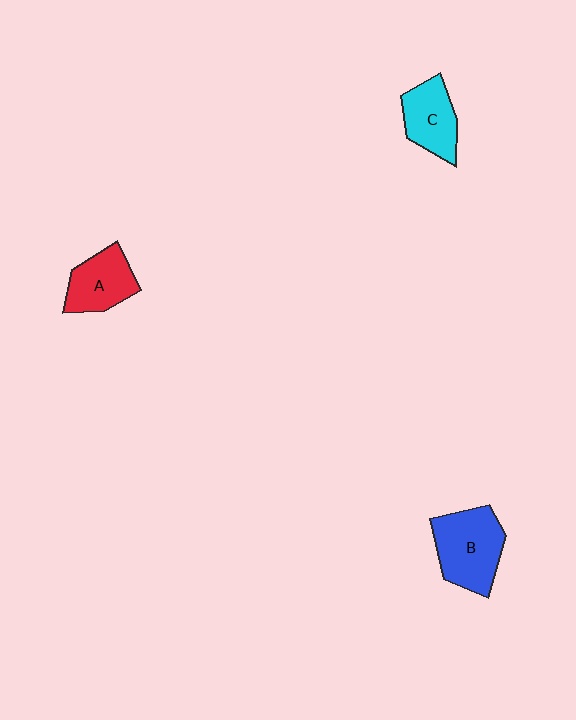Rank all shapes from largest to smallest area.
From largest to smallest: B (blue), A (red), C (cyan).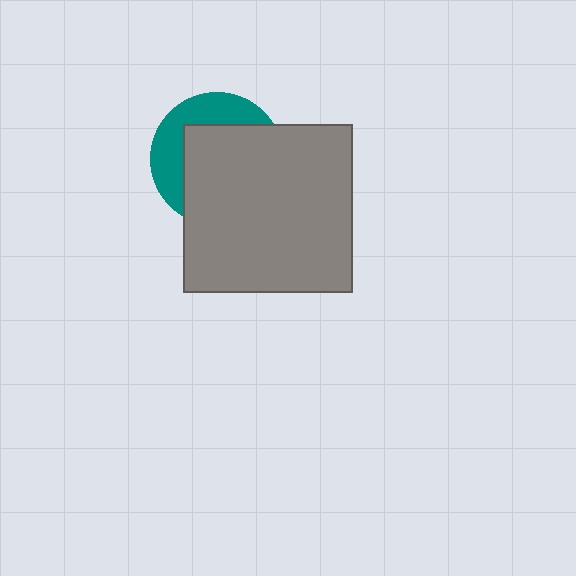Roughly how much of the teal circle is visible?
A small part of it is visible (roughly 35%).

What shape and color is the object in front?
The object in front is a gray square.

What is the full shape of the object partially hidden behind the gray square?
The partially hidden object is a teal circle.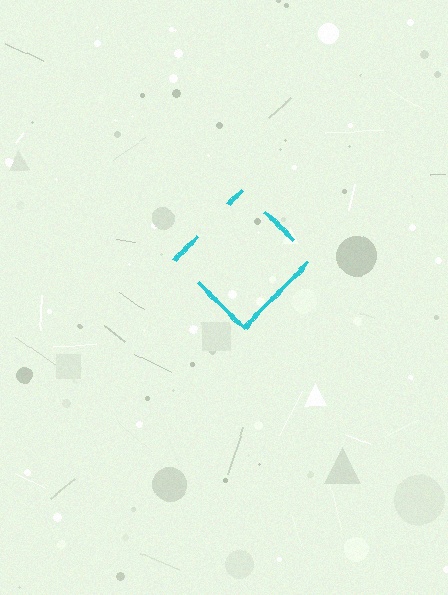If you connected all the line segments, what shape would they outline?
They would outline a diamond.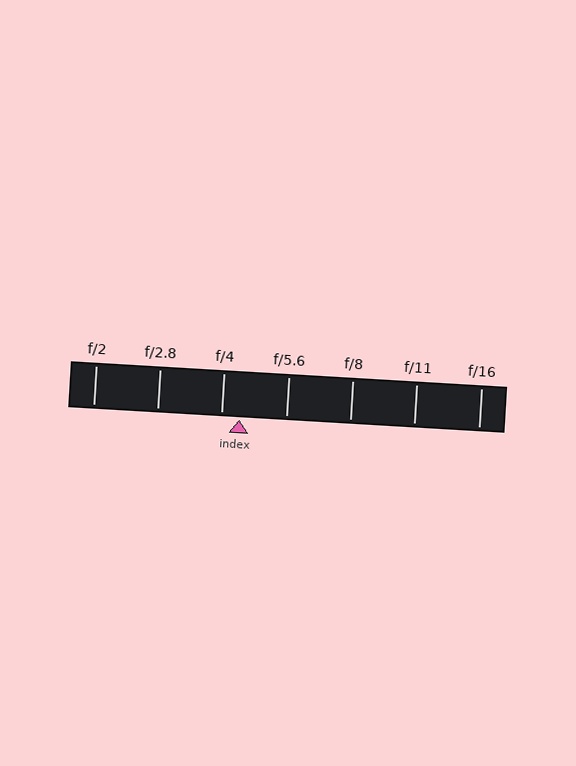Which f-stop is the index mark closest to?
The index mark is closest to f/4.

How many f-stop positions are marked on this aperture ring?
There are 7 f-stop positions marked.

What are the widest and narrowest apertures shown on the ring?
The widest aperture shown is f/2 and the narrowest is f/16.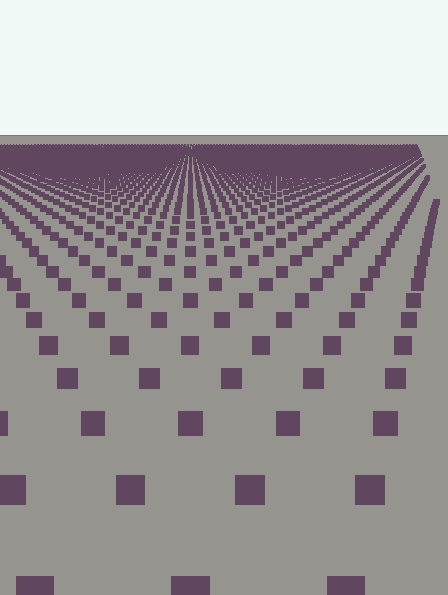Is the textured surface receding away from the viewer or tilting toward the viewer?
The surface is receding away from the viewer. Texture elements get smaller and denser toward the top.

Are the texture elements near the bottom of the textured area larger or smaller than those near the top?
Larger. Near the bottom, elements are closer to the viewer and appear at a bigger on-screen size.